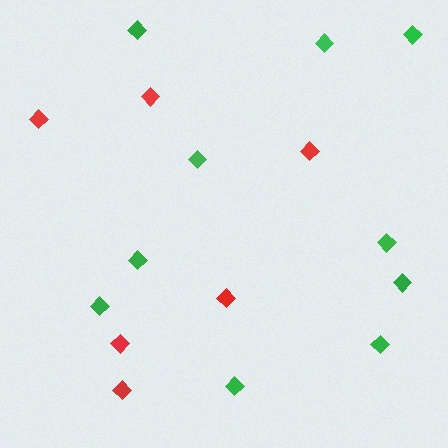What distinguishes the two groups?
There are 2 groups: one group of red diamonds (6) and one group of green diamonds (10).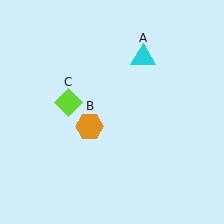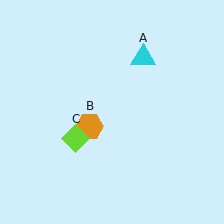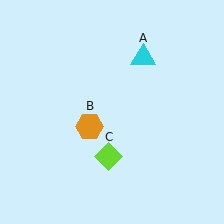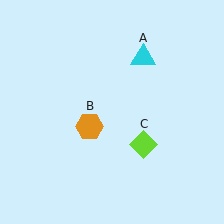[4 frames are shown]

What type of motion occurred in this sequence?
The lime diamond (object C) rotated counterclockwise around the center of the scene.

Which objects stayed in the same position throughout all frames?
Cyan triangle (object A) and orange hexagon (object B) remained stationary.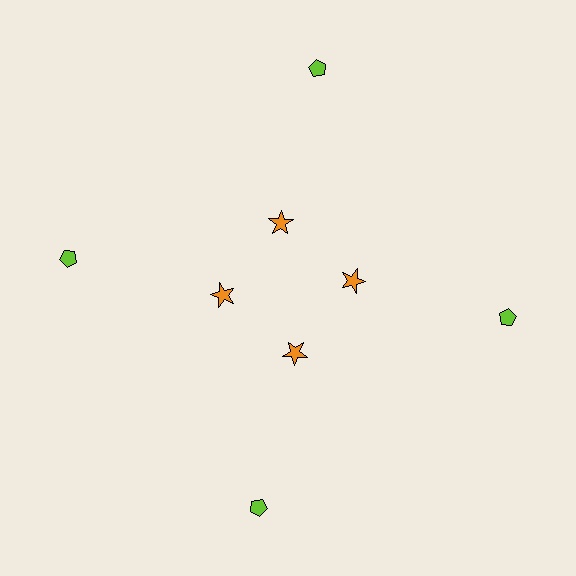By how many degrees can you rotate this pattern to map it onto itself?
The pattern maps onto itself every 90 degrees of rotation.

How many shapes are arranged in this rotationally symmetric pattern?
There are 8 shapes, arranged in 4 groups of 2.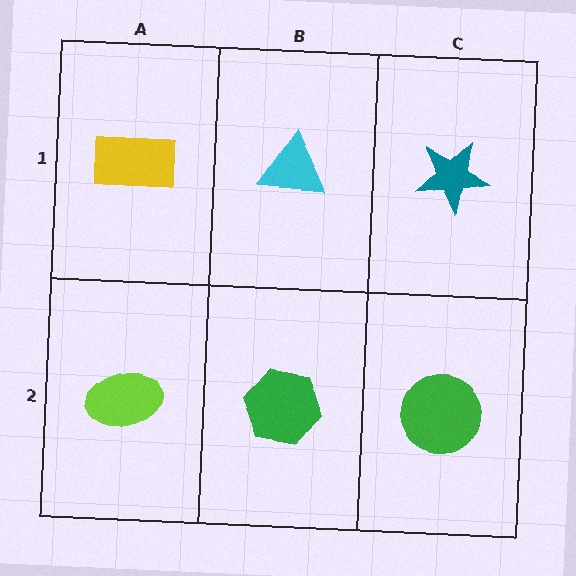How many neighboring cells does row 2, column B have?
3.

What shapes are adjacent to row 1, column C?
A green circle (row 2, column C), a cyan triangle (row 1, column B).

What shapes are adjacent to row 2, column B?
A cyan triangle (row 1, column B), a lime ellipse (row 2, column A), a green circle (row 2, column C).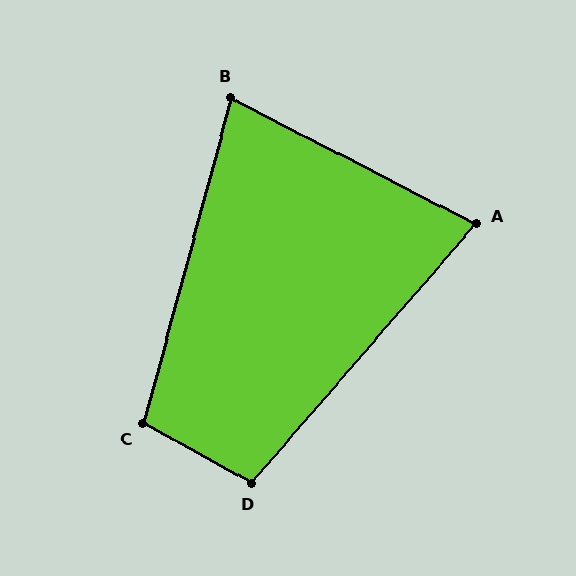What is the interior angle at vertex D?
Approximately 102 degrees (obtuse).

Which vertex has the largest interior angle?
C, at approximately 104 degrees.